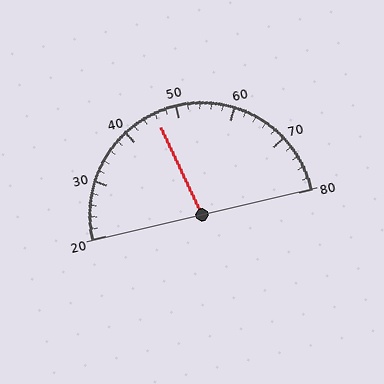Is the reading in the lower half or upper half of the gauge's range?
The reading is in the lower half of the range (20 to 80).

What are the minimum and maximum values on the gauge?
The gauge ranges from 20 to 80.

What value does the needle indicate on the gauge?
The needle indicates approximately 46.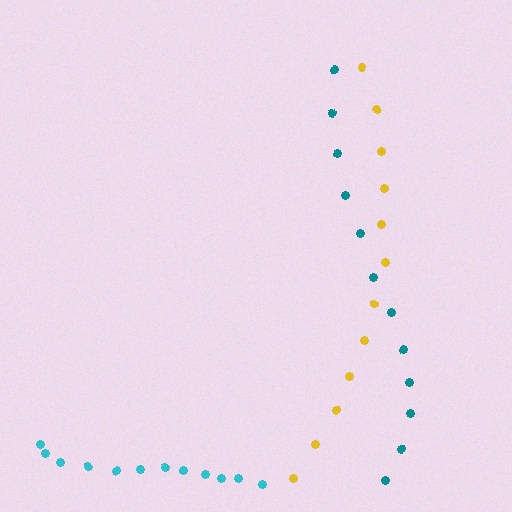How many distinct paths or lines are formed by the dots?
There are 3 distinct paths.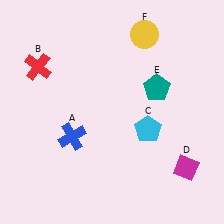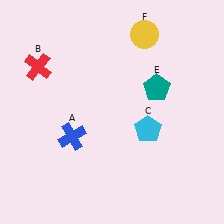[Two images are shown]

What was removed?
The magenta diamond (D) was removed in Image 2.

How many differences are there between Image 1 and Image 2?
There is 1 difference between the two images.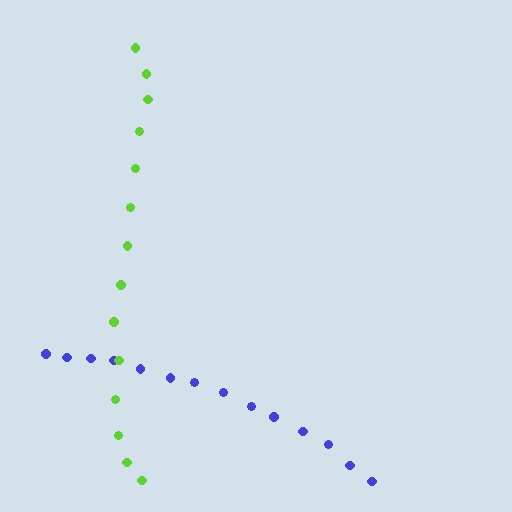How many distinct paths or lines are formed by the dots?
There are 2 distinct paths.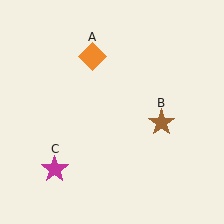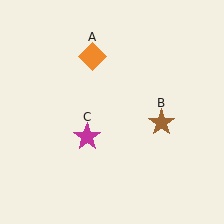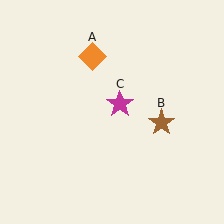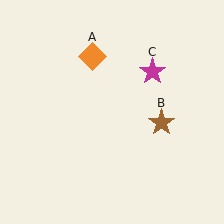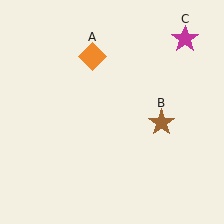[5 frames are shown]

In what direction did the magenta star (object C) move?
The magenta star (object C) moved up and to the right.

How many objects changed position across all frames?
1 object changed position: magenta star (object C).